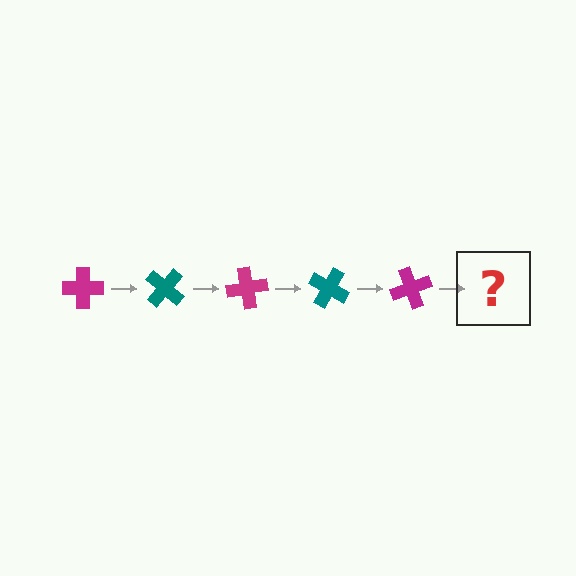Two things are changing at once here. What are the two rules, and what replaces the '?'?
The two rules are that it rotates 40 degrees each step and the color cycles through magenta and teal. The '?' should be a teal cross, rotated 200 degrees from the start.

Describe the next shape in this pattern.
It should be a teal cross, rotated 200 degrees from the start.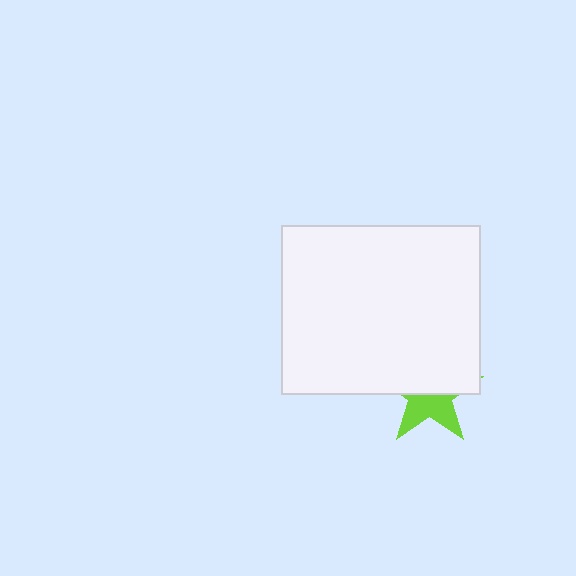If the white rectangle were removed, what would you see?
You would see the complete lime star.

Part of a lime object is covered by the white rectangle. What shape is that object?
It is a star.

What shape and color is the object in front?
The object in front is a white rectangle.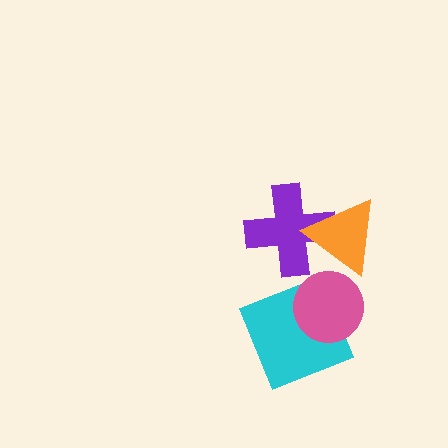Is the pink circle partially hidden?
No, no other shape covers it.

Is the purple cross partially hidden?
Yes, it is partially covered by another shape.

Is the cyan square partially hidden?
Yes, it is partially covered by another shape.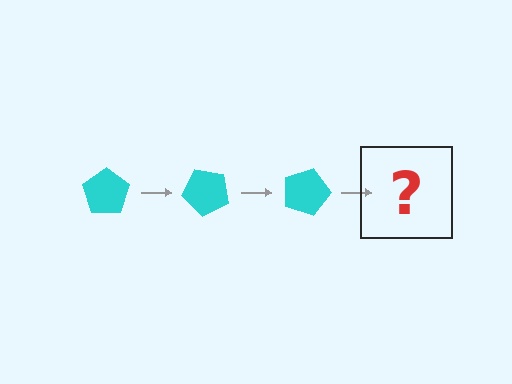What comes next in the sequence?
The next element should be a cyan pentagon rotated 135 degrees.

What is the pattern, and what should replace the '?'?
The pattern is that the pentagon rotates 45 degrees each step. The '?' should be a cyan pentagon rotated 135 degrees.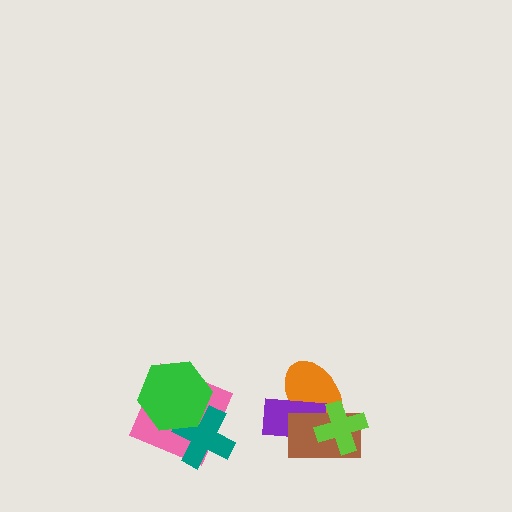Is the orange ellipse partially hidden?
Yes, it is partially covered by another shape.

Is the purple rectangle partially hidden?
Yes, it is partially covered by another shape.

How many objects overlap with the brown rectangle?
3 objects overlap with the brown rectangle.